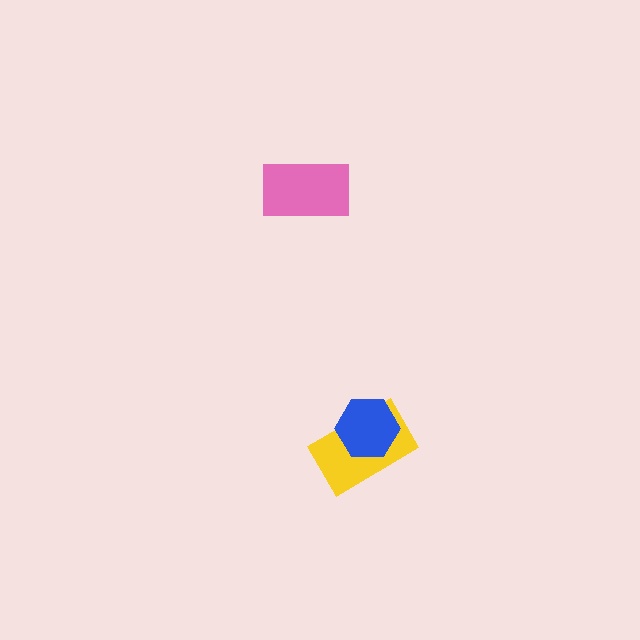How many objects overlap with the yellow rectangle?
1 object overlaps with the yellow rectangle.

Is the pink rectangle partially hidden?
No, no other shape covers it.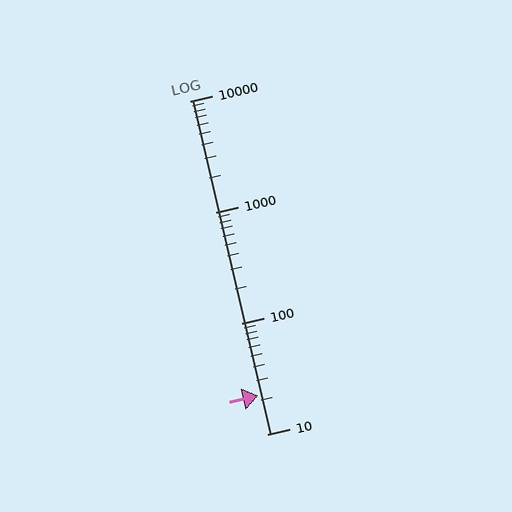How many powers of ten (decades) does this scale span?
The scale spans 3 decades, from 10 to 10000.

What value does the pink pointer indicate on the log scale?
The pointer indicates approximately 22.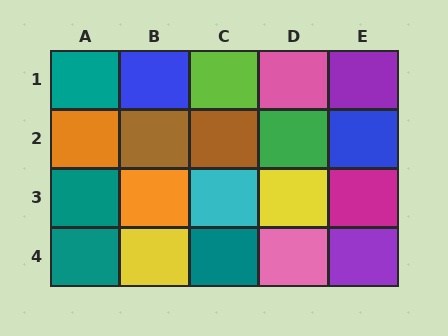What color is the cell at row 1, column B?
Blue.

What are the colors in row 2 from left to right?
Orange, brown, brown, green, blue.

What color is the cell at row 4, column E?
Purple.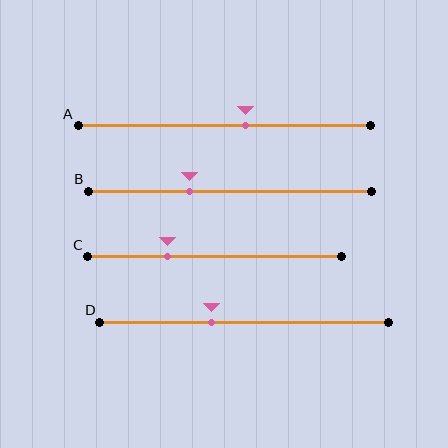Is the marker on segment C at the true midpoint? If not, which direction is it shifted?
No, the marker on segment C is shifted to the left by about 19% of the segment length.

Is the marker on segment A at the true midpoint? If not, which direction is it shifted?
No, the marker on segment A is shifted to the right by about 7% of the segment length.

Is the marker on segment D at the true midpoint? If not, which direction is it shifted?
No, the marker on segment D is shifted to the left by about 11% of the segment length.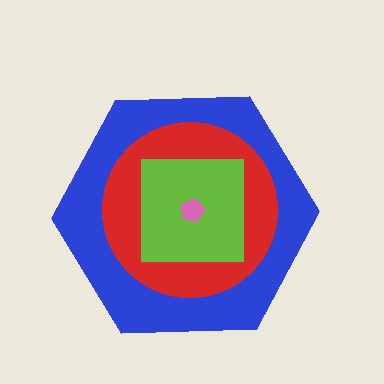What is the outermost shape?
The blue hexagon.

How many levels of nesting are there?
4.